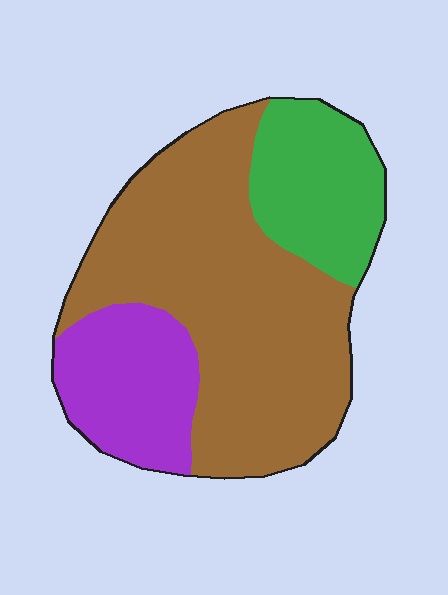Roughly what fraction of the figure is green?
Green takes up about one fifth (1/5) of the figure.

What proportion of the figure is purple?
Purple covers about 20% of the figure.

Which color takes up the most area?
Brown, at roughly 60%.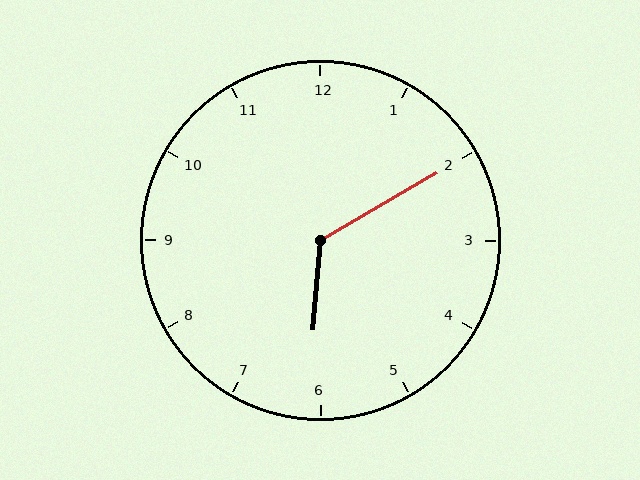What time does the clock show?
6:10.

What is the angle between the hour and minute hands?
Approximately 125 degrees.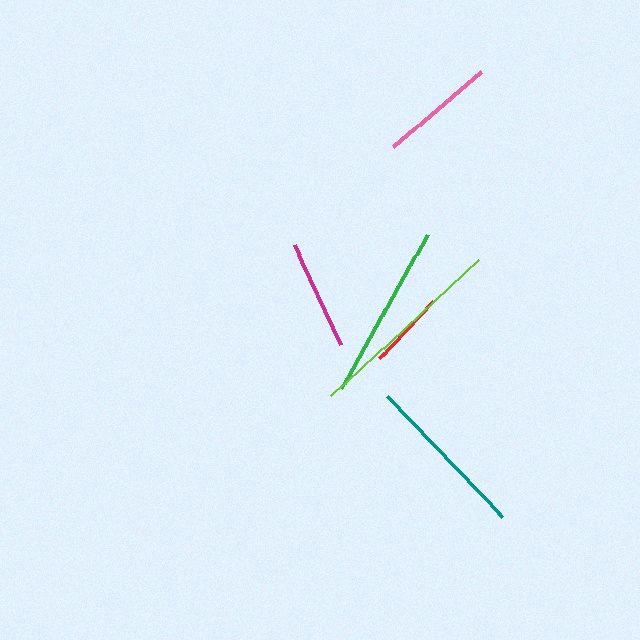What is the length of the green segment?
The green segment is approximately 177 pixels long.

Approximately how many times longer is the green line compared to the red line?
The green line is approximately 2.2 times the length of the red line.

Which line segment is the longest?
The lime line is the longest at approximately 201 pixels.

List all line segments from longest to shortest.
From longest to shortest: lime, green, teal, pink, magenta, red.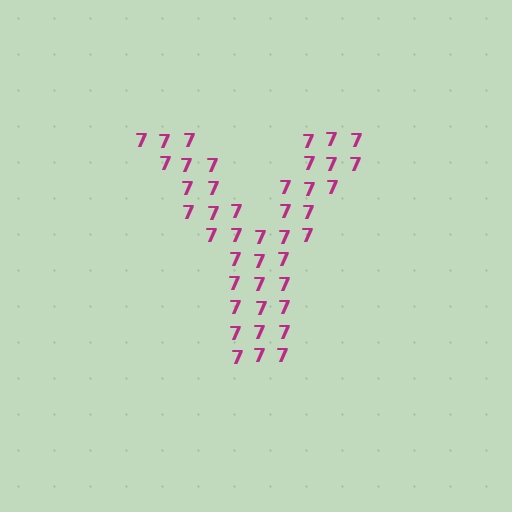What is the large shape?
The large shape is the letter Y.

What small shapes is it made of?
It is made of small digit 7's.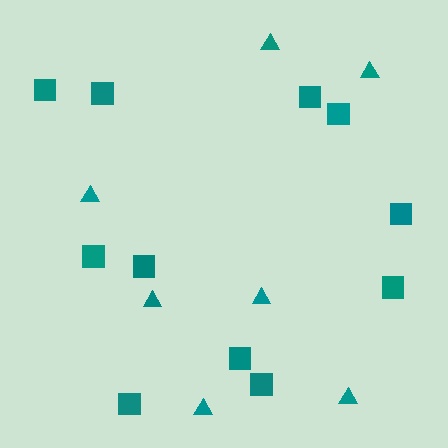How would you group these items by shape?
There are 2 groups: one group of squares (11) and one group of triangles (7).